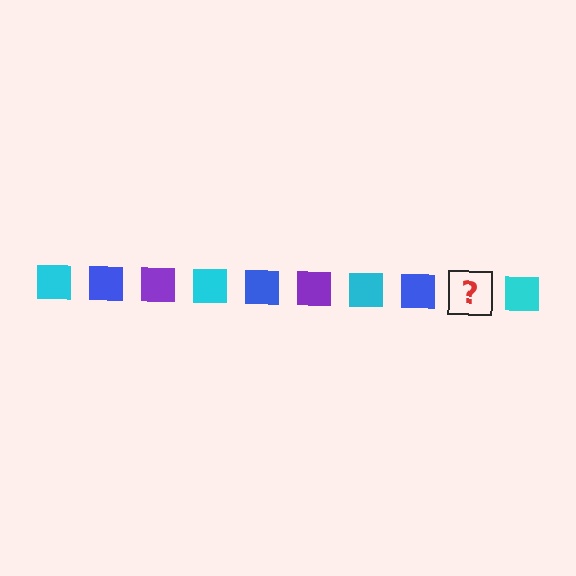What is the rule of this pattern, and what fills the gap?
The rule is that the pattern cycles through cyan, blue, purple squares. The gap should be filled with a purple square.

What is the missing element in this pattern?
The missing element is a purple square.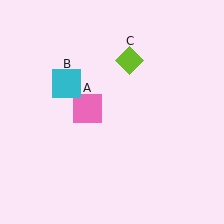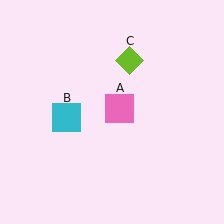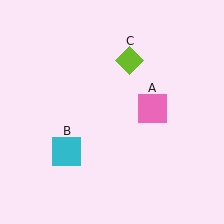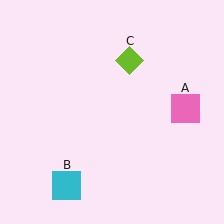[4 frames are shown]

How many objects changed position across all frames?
2 objects changed position: pink square (object A), cyan square (object B).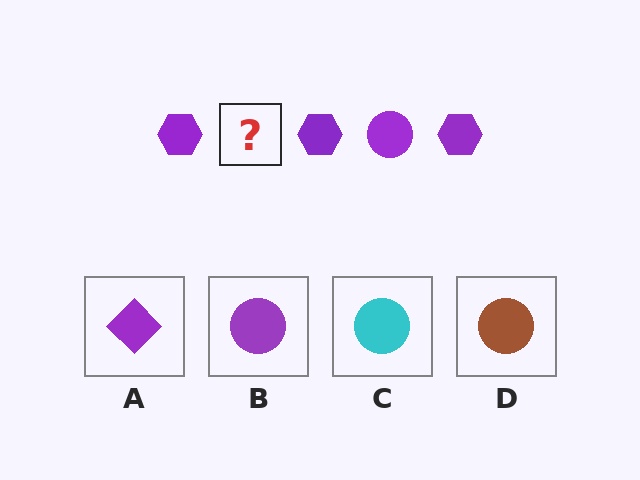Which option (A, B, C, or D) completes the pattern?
B.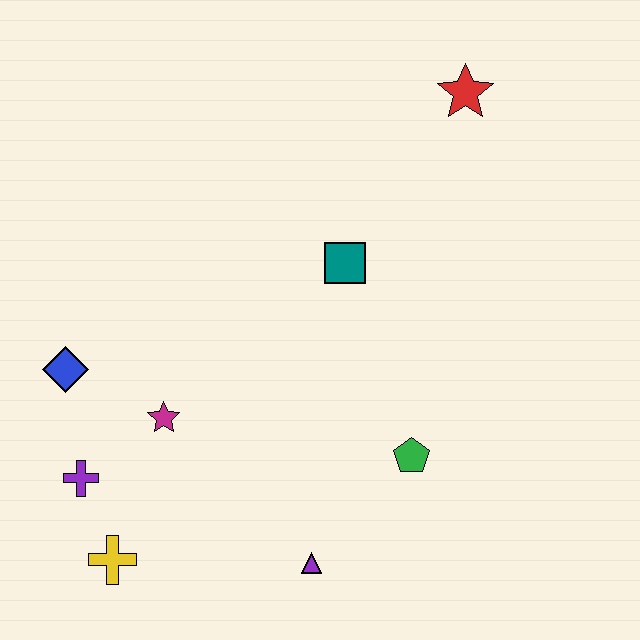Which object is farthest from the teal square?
The yellow cross is farthest from the teal square.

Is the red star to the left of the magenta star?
No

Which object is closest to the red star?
The teal square is closest to the red star.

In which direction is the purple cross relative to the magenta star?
The purple cross is to the left of the magenta star.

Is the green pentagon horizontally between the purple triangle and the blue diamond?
No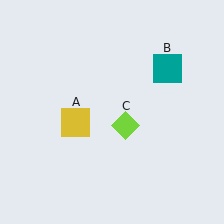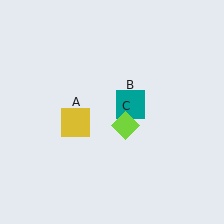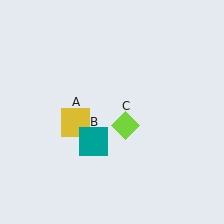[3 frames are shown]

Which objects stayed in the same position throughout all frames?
Yellow square (object A) and lime diamond (object C) remained stationary.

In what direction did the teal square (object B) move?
The teal square (object B) moved down and to the left.